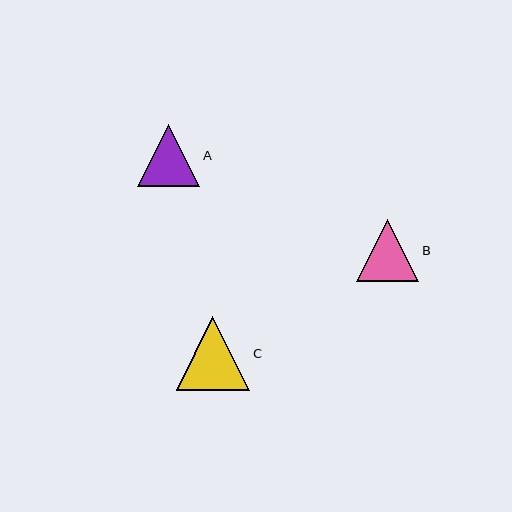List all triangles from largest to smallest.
From largest to smallest: C, B, A.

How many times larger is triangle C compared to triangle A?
Triangle C is approximately 1.2 times the size of triangle A.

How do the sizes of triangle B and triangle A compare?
Triangle B and triangle A are approximately the same size.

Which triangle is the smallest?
Triangle A is the smallest with a size of approximately 62 pixels.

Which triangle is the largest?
Triangle C is the largest with a size of approximately 74 pixels.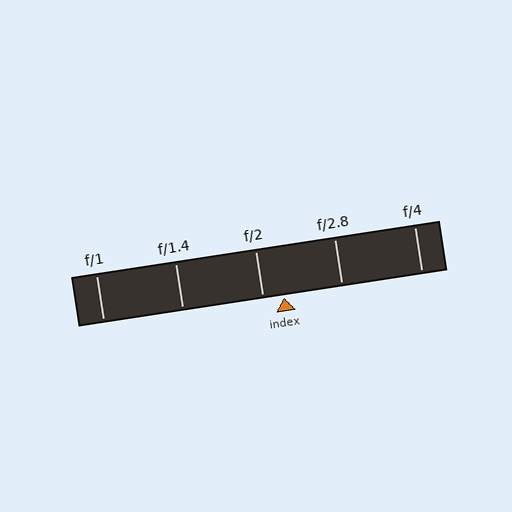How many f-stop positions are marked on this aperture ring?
There are 5 f-stop positions marked.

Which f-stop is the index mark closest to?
The index mark is closest to f/2.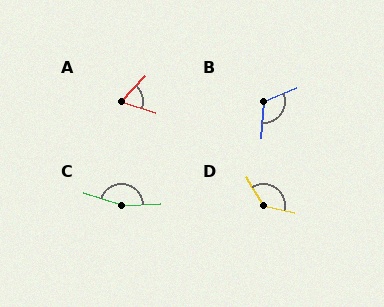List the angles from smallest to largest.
A (66°), B (117°), D (134°), C (160°).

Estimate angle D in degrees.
Approximately 134 degrees.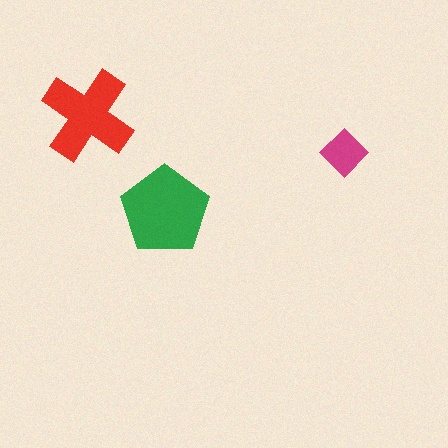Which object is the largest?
The green pentagon.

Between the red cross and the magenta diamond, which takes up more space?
The red cross.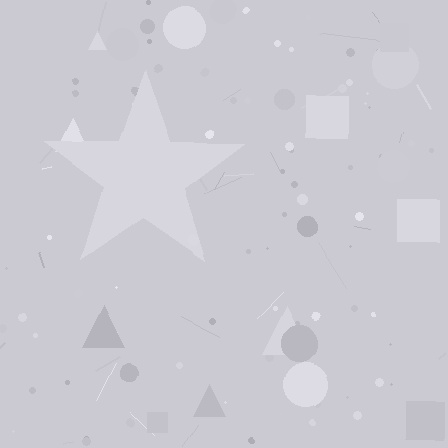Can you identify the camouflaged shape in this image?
The camouflaged shape is a star.